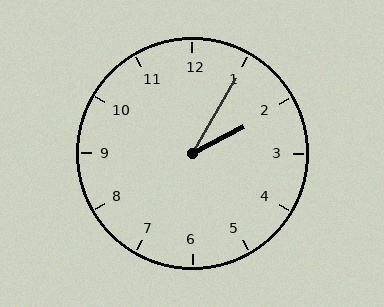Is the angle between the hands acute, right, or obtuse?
It is acute.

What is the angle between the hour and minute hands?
Approximately 32 degrees.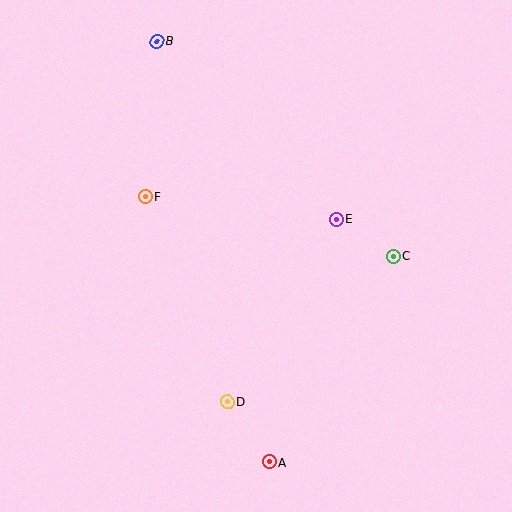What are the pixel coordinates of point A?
Point A is at (269, 462).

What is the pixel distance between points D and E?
The distance between D and E is 213 pixels.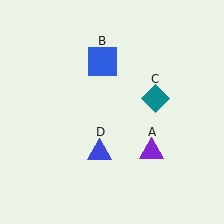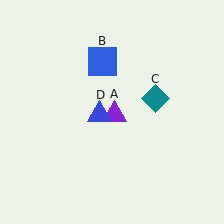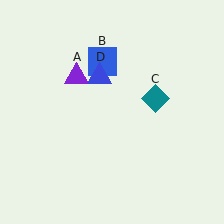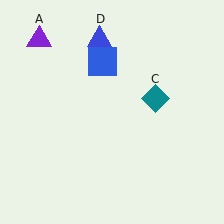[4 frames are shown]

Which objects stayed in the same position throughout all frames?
Blue square (object B) and teal diamond (object C) remained stationary.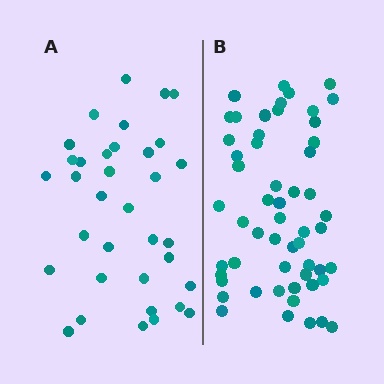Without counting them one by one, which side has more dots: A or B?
Region B (the right region) has more dots.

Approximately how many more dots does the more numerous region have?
Region B has approximately 20 more dots than region A.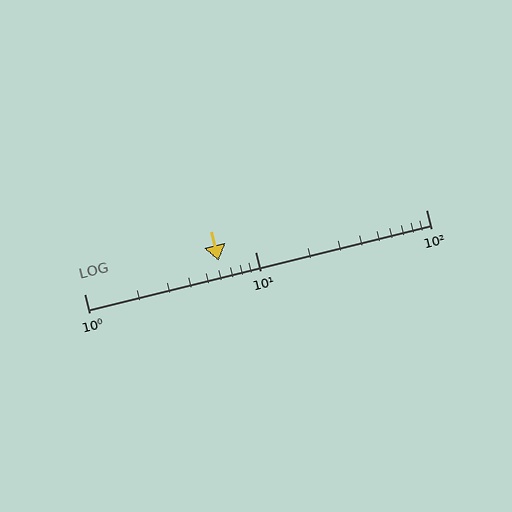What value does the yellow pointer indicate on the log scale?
The pointer indicates approximately 6.1.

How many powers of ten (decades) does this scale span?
The scale spans 2 decades, from 1 to 100.